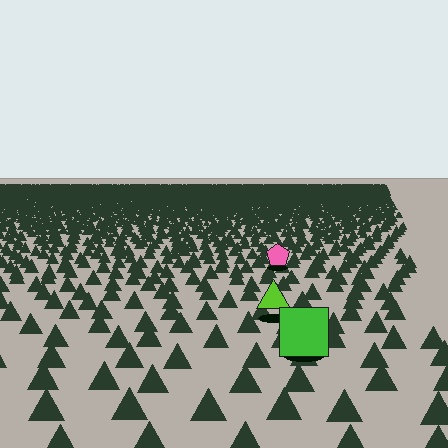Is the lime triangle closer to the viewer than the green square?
No. The green square is closer — you can tell from the texture gradient: the ground texture is coarser near it.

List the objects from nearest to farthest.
From nearest to farthest: the green square, the lime triangle, the pink pentagon.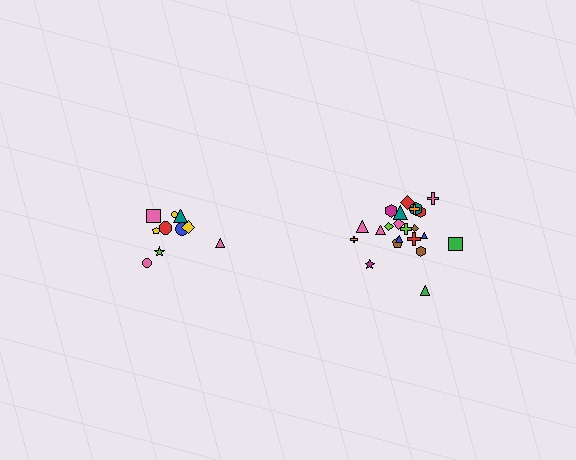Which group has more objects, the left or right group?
The right group.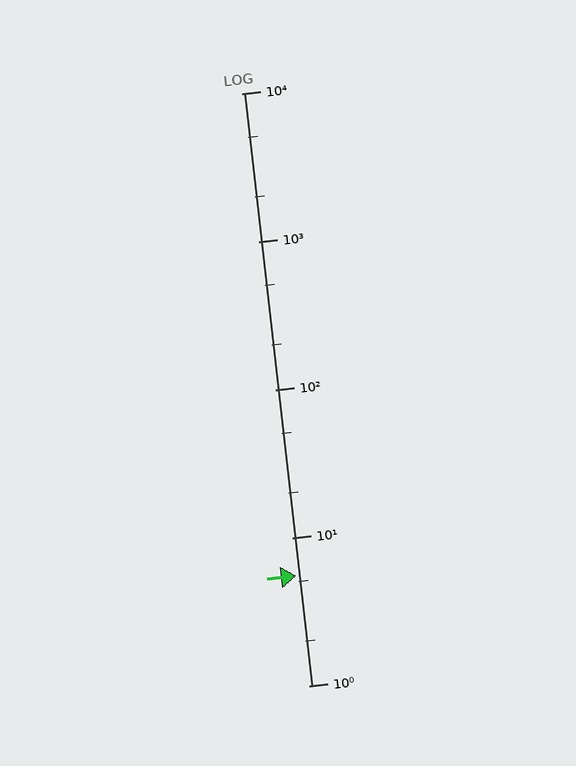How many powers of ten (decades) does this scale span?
The scale spans 4 decades, from 1 to 10000.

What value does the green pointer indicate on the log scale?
The pointer indicates approximately 5.5.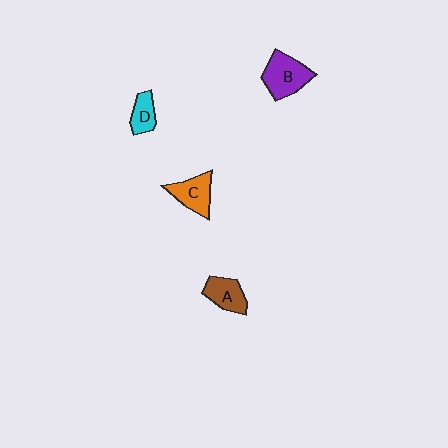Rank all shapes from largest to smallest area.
From largest to smallest: B (purple), C (orange), A (brown), D (cyan).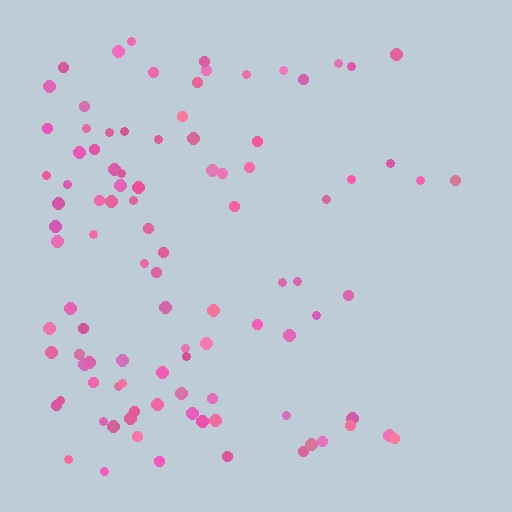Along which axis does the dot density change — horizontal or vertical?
Horizontal.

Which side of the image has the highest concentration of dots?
The left.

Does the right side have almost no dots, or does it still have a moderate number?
Still a moderate number, just noticeably fewer than the left.